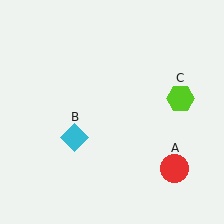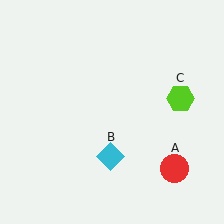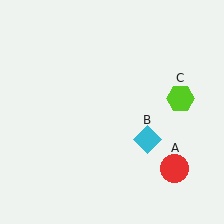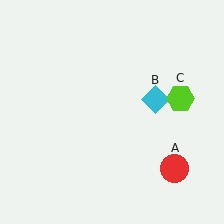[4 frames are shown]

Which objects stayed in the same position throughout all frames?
Red circle (object A) and lime hexagon (object C) remained stationary.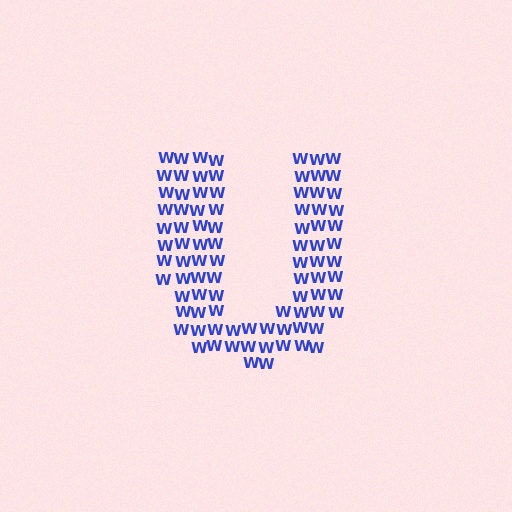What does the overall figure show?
The overall figure shows the letter U.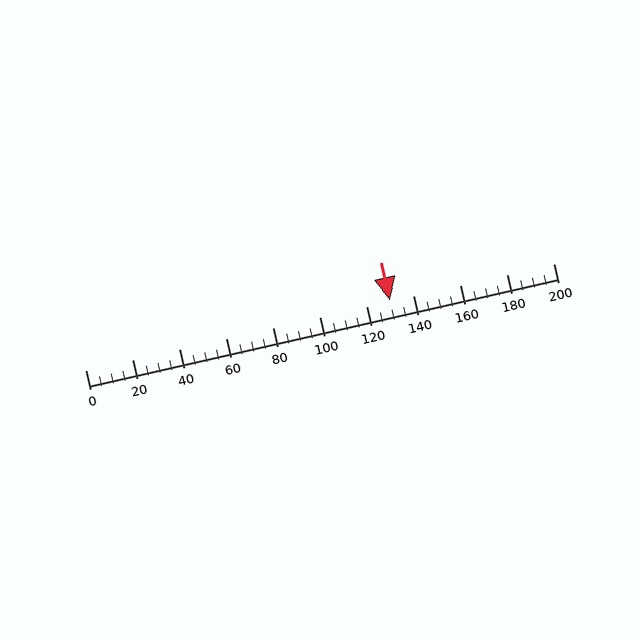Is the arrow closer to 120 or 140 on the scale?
The arrow is closer to 140.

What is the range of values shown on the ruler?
The ruler shows values from 0 to 200.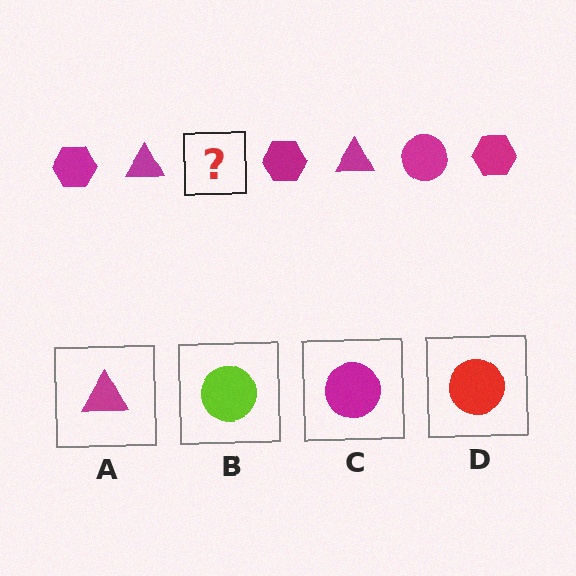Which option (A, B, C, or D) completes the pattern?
C.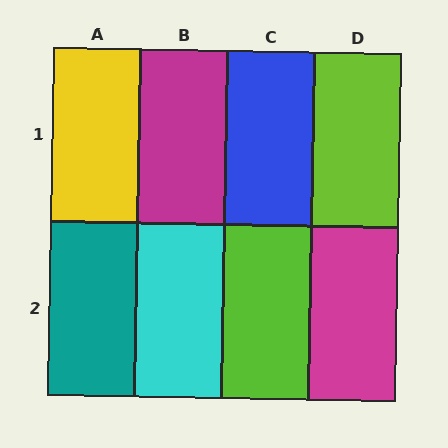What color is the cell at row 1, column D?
Lime.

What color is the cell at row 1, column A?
Yellow.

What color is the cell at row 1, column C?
Blue.